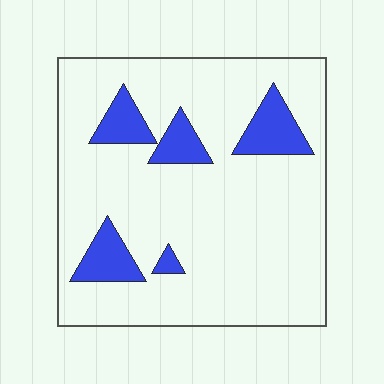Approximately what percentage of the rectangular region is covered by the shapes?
Approximately 15%.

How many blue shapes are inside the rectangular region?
5.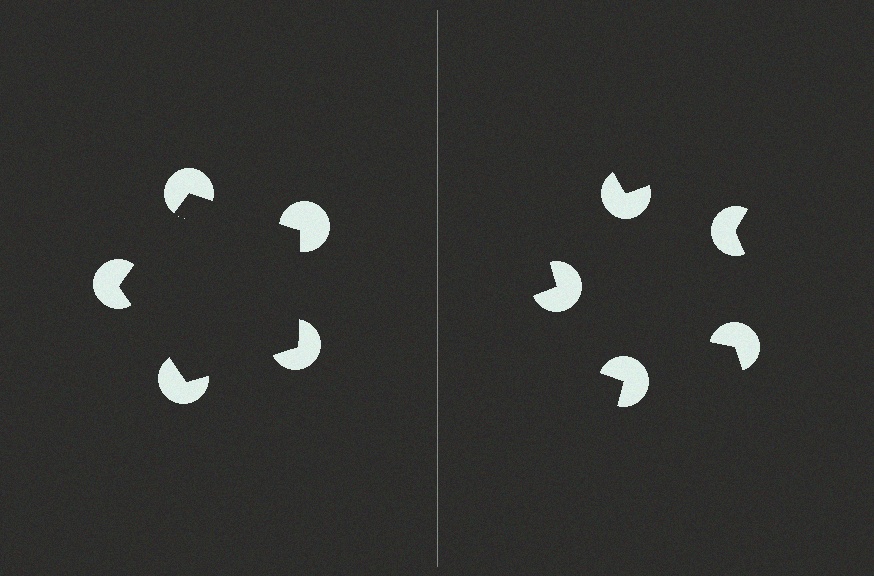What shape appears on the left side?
An illusory pentagon.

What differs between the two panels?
The pac-man discs are positioned identically on both sides; only the wedge orientations differ. On the left they align to a pentagon; on the right they are misaligned.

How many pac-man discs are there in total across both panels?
10 — 5 on each side.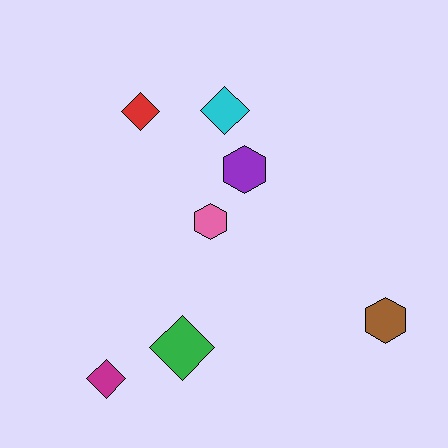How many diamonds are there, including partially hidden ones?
There are 4 diamonds.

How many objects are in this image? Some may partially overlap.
There are 7 objects.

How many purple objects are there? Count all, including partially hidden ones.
There is 1 purple object.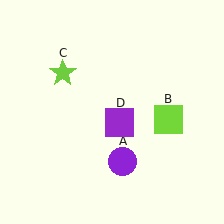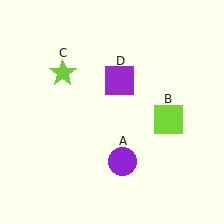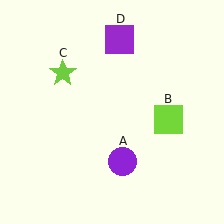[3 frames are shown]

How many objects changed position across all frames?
1 object changed position: purple square (object D).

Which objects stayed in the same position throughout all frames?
Purple circle (object A) and lime square (object B) and lime star (object C) remained stationary.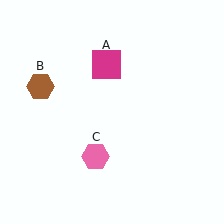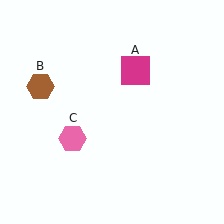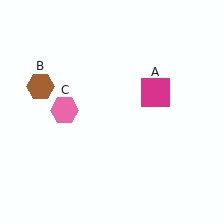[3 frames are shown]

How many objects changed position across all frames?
2 objects changed position: magenta square (object A), pink hexagon (object C).